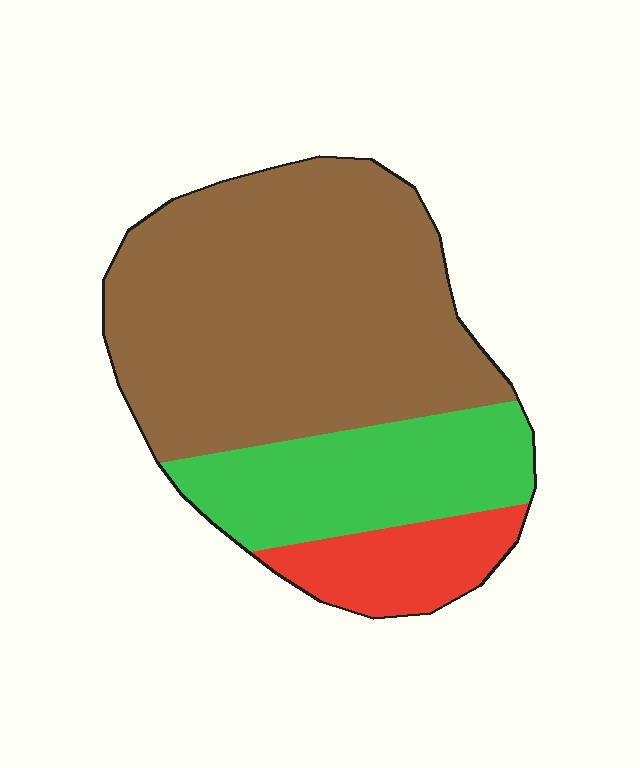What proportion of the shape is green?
Green takes up about one quarter (1/4) of the shape.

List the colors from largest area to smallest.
From largest to smallest: brown, green, red.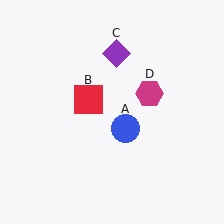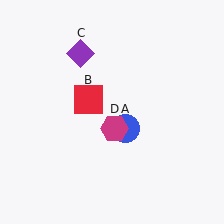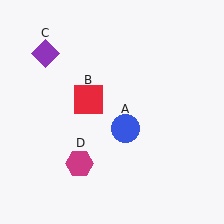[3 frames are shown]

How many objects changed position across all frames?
2 objects changed position: purple diamond (object C), magenta hexagon (object D).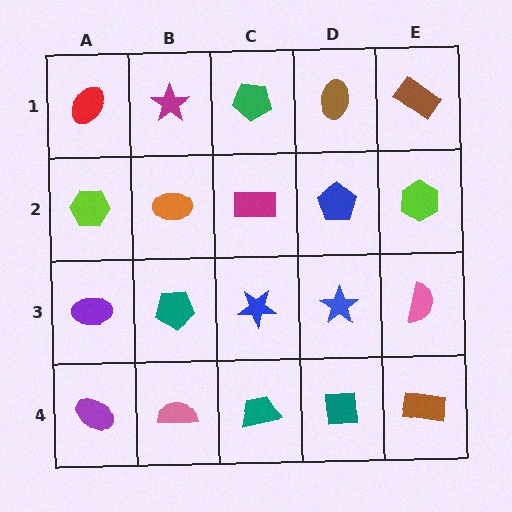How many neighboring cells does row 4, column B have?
3.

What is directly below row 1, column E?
A lime hexagon.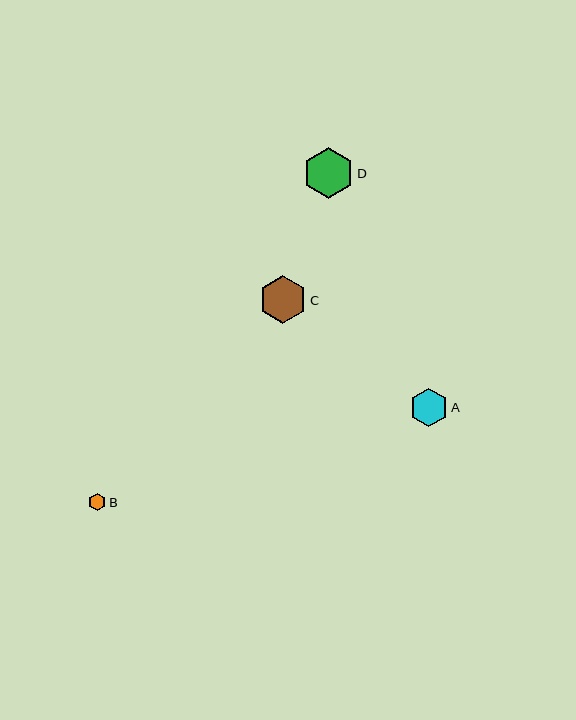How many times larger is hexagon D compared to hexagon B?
Hexagon D is approximately 2.9 times the size of hexagon B.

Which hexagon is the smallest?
Hexagon B is the smallest with a size of approximately 17 pixels.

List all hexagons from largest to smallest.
From largest to smallest: D, C, A, B.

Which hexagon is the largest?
Hexagon D is the largest with a size of approximately 51 pixels.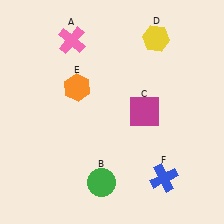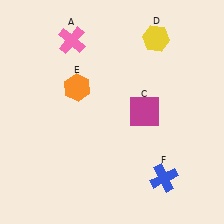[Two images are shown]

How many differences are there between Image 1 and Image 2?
There is 1 difference between the two images.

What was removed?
The green circle (B) was removed in Image 2.